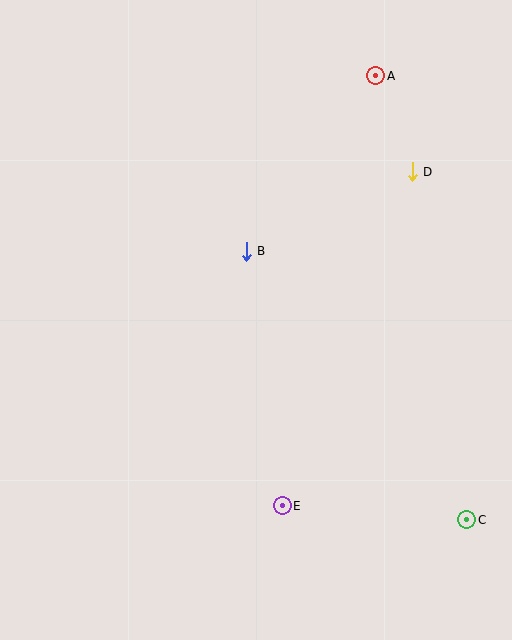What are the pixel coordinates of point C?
Point C is at (467, 520).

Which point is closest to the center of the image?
Point B at (246, 251) is closest to the center.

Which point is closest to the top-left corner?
Point B is closest to the top-left corner.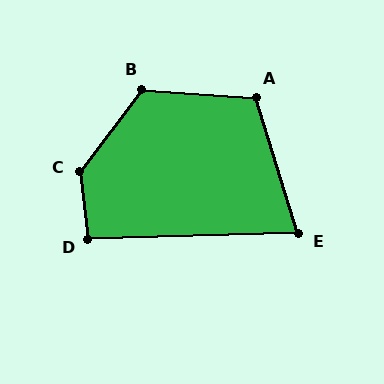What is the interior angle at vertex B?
Approximately 123 degrees (obtuse).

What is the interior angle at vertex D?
Approximately 96 degrees (obtuse).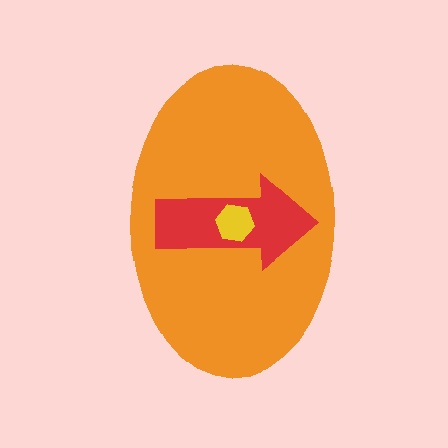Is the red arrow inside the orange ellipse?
Yes.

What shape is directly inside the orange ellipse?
The red arrow.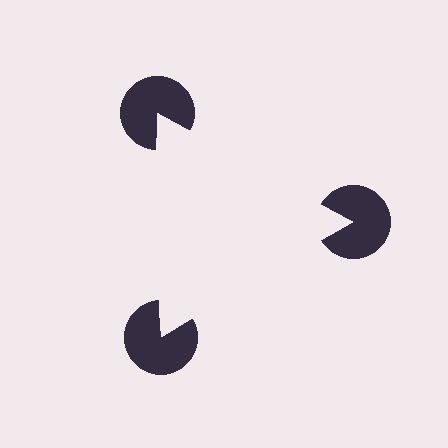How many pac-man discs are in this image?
There are 3 — one at each vertex of the illusory triangle.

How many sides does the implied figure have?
3 sides.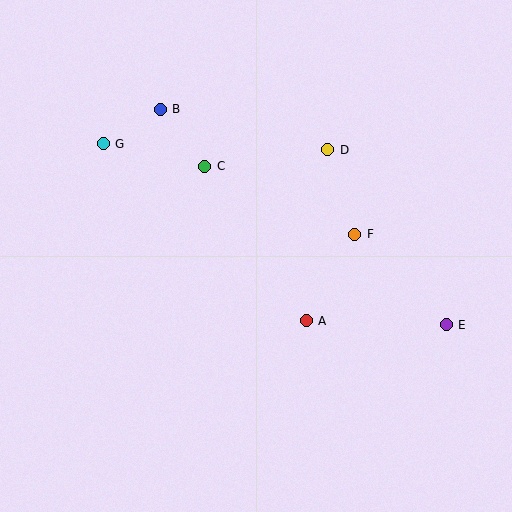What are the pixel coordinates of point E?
Point E is at (446, 325).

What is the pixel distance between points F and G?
The distance between F and G is 267 pixels.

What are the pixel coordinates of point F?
Point F is at (355, 234).